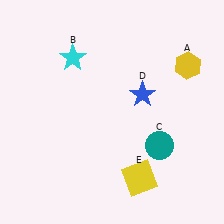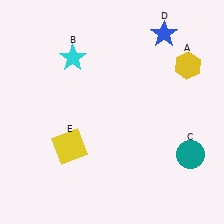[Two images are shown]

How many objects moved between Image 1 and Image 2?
3 objects moved between the two images.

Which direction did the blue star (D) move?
The blue star (D) moved up.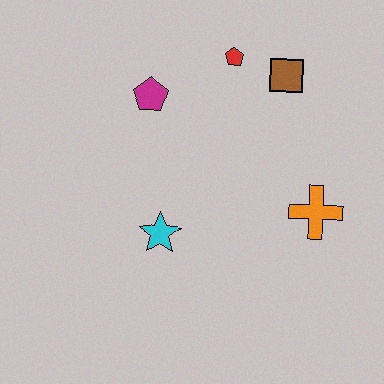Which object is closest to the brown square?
The red pentagon is closest to the brown square.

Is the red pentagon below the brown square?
No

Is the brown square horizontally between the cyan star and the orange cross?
Yes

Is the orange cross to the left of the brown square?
No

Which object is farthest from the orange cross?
The magenta pentagon is farthest from the orange cross.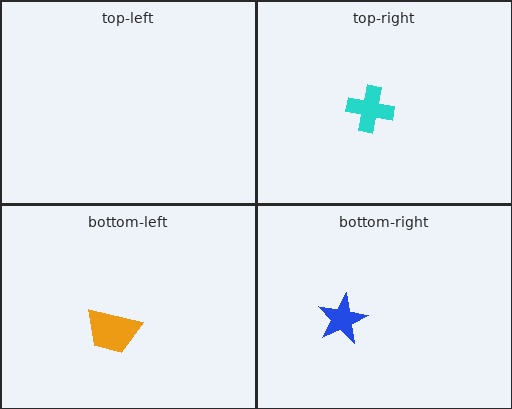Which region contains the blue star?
The bottom-right region.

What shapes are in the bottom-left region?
The orange trapezoid.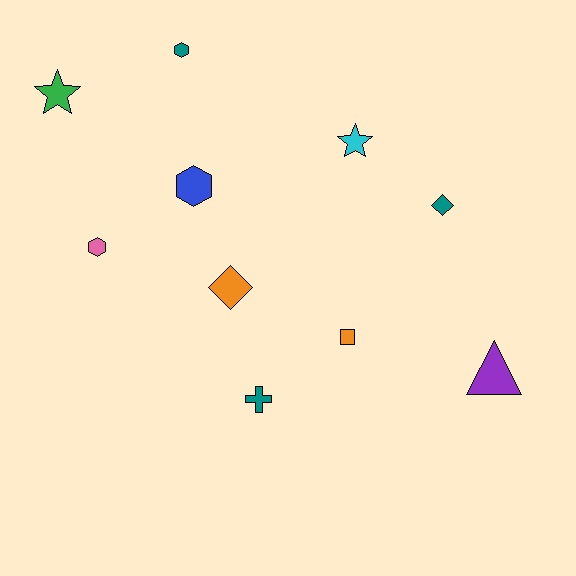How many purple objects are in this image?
There is 1 purple object.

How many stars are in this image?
There are 2 stars.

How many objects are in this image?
There are 10 objects.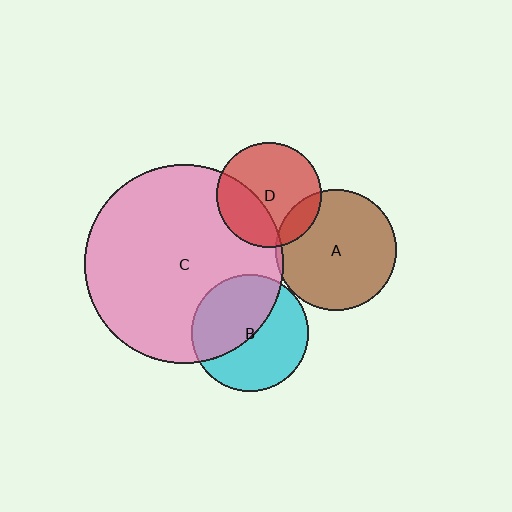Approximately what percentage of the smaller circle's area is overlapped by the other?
Approximately 5%.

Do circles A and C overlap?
Yes.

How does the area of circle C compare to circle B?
Approximately 2.9 times.